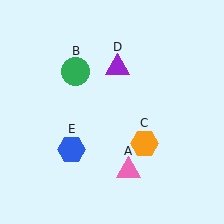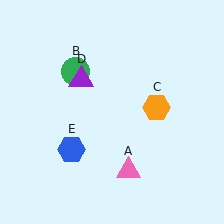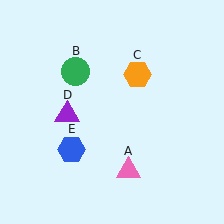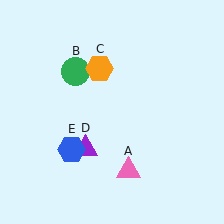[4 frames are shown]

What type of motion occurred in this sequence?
The orange hexagon (object C), purple triangle (object D) rotated counterclockwise around the center of the scene.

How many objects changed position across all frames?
2 objects changed position: orange hexagon (object C), purple triangle (object D).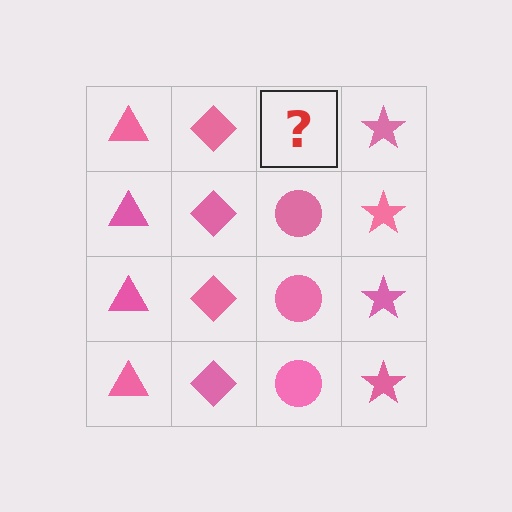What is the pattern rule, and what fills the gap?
The rule is that each column has a consistent shape. The gap should be filled with a pink circle.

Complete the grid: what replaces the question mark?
The question mark should be replaced with a pink circle.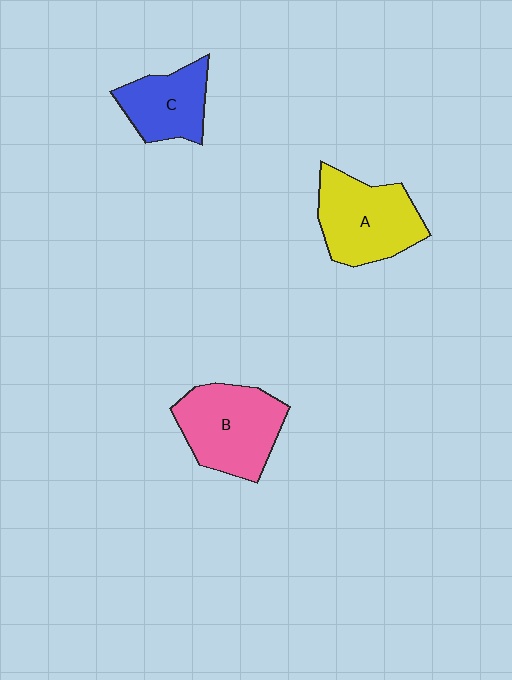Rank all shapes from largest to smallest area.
From largest to smallest: B (pink), A (yellow), C (blue).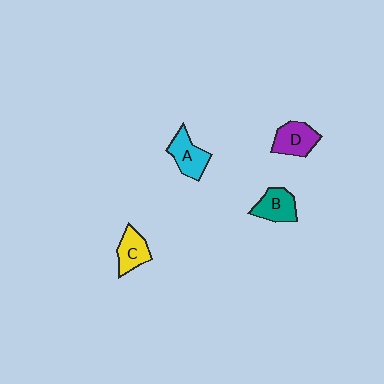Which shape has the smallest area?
Shape C (yellow).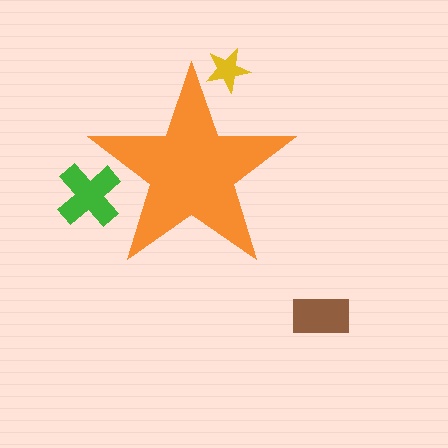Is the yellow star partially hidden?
Yes, the yellow star is partially hidden behind the orange star.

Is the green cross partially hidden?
Yes, the green cross is partially hidden behind the orange star.